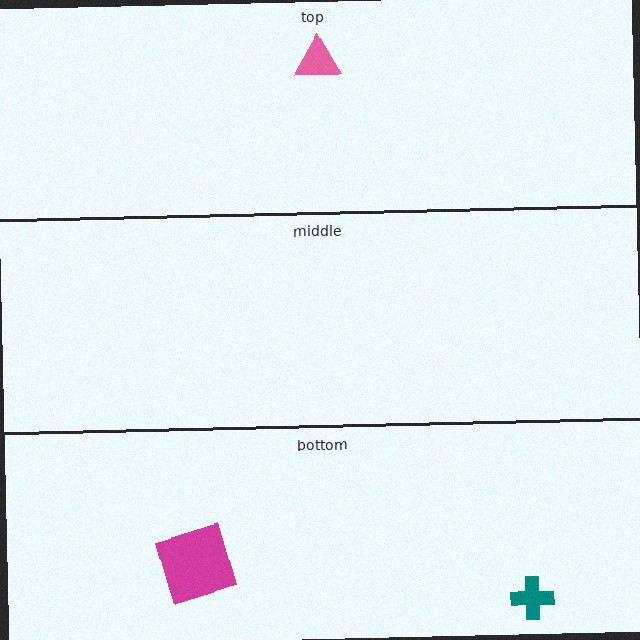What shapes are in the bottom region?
The magenta square, the teal cross.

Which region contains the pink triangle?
The top region.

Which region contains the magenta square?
The bottom region.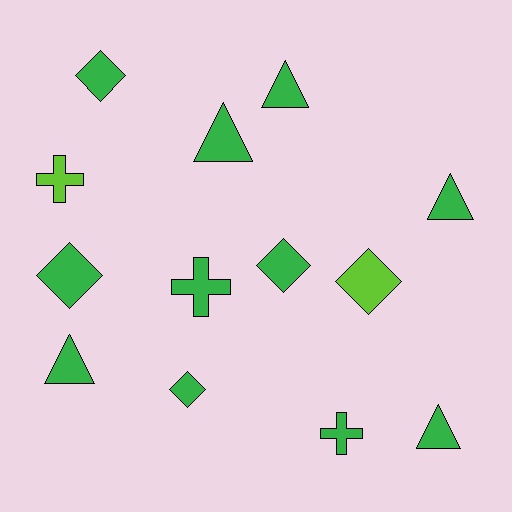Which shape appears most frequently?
Diamond, with 5 objects.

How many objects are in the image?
There are 13 objects.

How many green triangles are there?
There are 5 green triangles.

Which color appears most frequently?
Green, with 11 objects.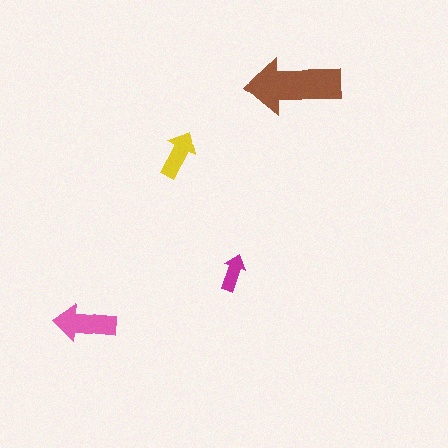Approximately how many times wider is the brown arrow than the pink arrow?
About 1.5 times wider.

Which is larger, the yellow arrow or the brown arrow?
The brown one.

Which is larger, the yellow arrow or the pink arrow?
The pink one.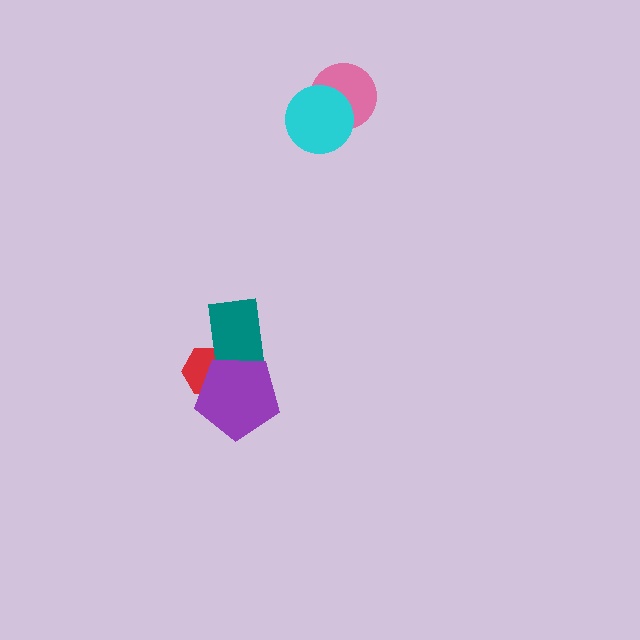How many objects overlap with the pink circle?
1 object overlaps with the pink circle.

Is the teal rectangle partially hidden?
Yes, it is partially covered by another shape.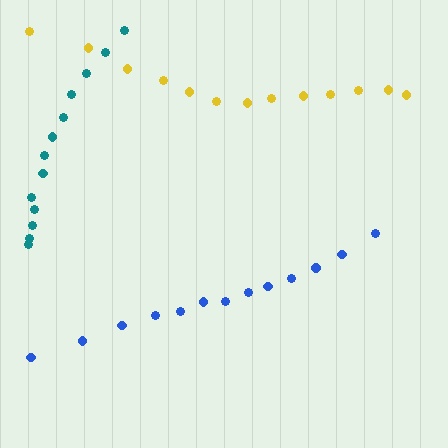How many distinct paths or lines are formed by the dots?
There are 3 distinct paths.